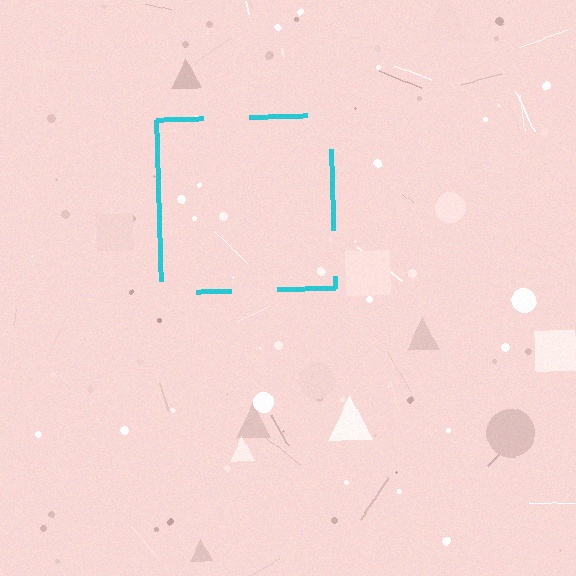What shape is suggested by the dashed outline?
The dashed outline suggests a square.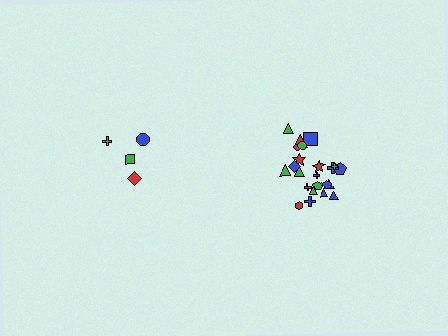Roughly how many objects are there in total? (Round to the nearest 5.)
Roughly 30 objects in total.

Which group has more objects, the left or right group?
The right group.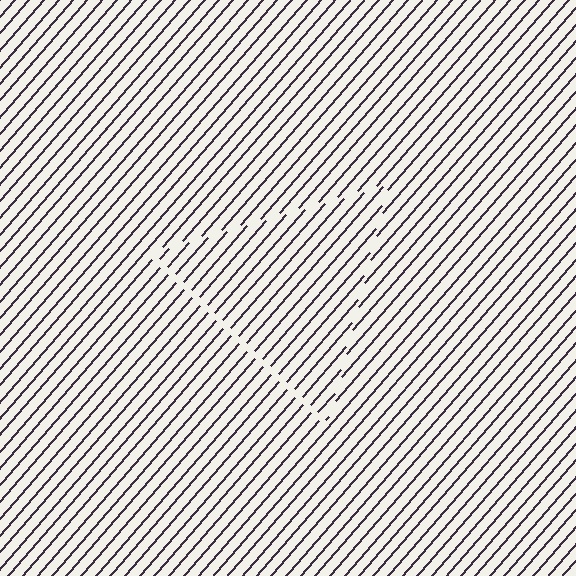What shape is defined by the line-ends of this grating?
An illusory triangle. The interior of the shape contains the same grating, shifted by half a period — the contour is defined by the phase discontinuity where line-ends from the inner and outer gratings abut.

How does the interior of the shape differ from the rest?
The interior of the shape contains the same grating, shifted by half a period — the contour is defined by the phase discontinuity where line-ends from the inner and outer gratings abut.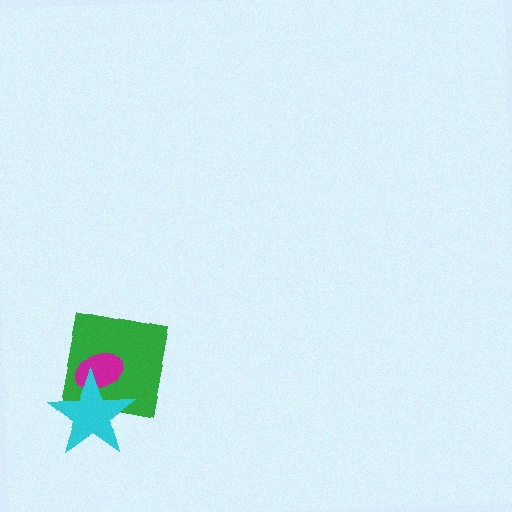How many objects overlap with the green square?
2 objects overlap with the green square.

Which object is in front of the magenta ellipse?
The cyan star is in front of the magenta ellipse.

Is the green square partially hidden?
Yes, it is partially covered by another shape.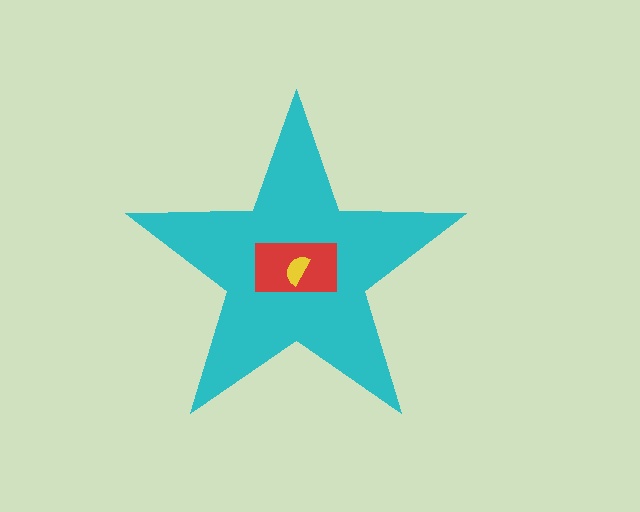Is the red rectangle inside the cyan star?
Yes.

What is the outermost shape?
The cyan star.